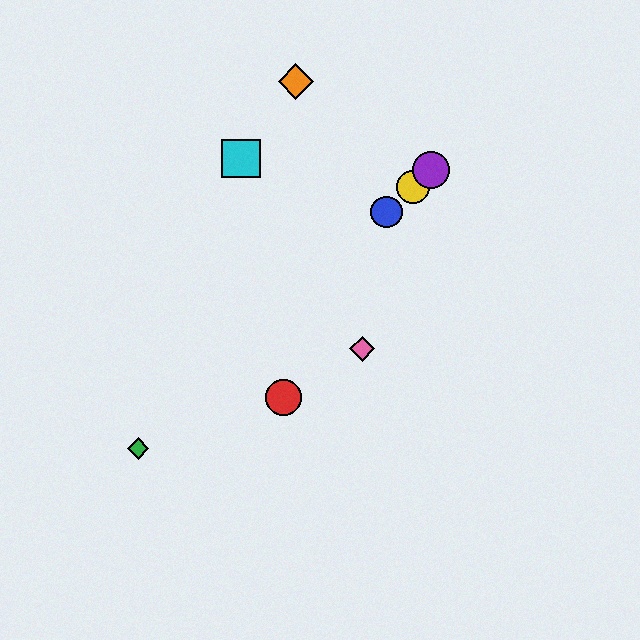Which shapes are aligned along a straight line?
The blue circle, the green diamond, the yellow circle, the purple circle are aligned along a straight line.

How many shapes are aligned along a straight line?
4 shapes (the blue circle, the green diamond, the yellow circle, the purple circle) are aligned along a straight line.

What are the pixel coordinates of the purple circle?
The purple circle is at (431, 170).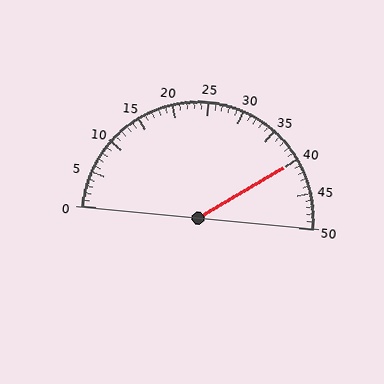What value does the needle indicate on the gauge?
The needle indicates approximately 40.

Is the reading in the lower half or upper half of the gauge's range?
The reading is in the upper half of the range (0 to 50).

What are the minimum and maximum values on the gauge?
The gauge ranges from 0 to 50.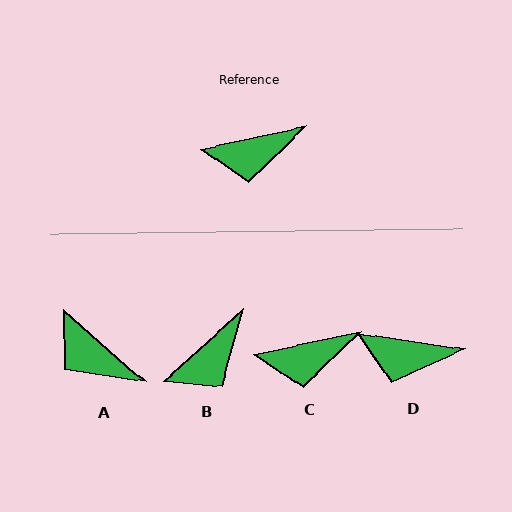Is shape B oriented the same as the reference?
No, it is off by about 30 degrees.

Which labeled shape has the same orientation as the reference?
C.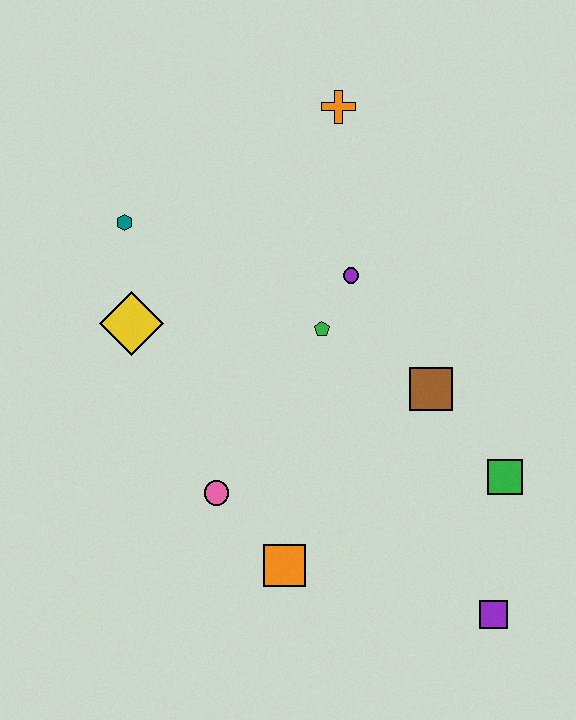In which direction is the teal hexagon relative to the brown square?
The teal hexagon is to the left of the brown square.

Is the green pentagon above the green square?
Yes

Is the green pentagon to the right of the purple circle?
No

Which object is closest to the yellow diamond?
The teal hexagon is closest to the yellow diamond.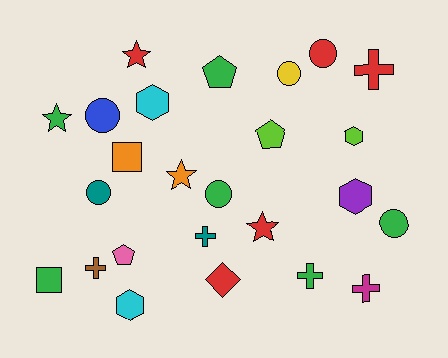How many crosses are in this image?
There are 5 crosses.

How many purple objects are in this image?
There is 1 purple object.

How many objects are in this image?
There are 25 objects.